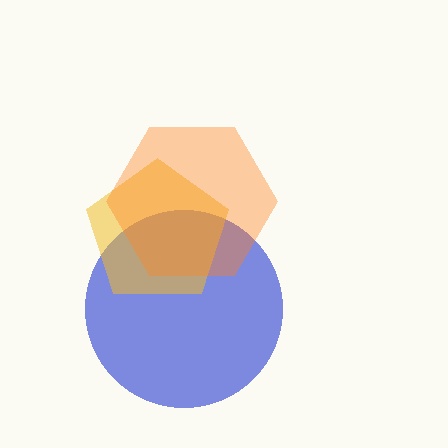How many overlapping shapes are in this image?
There are 3 overlapping shapes in the image.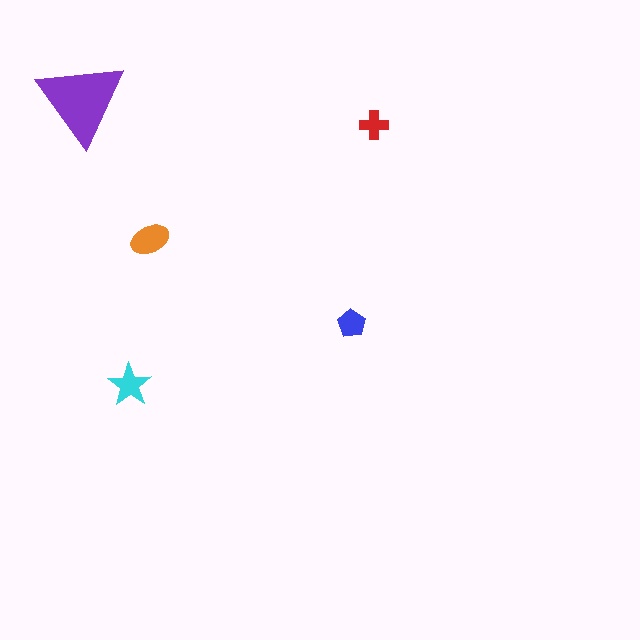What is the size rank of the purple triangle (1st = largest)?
1st.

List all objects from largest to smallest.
The purple triangle, the orange ellipse, the cyan star, the blue pentagon, the red cross.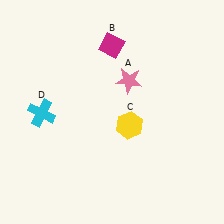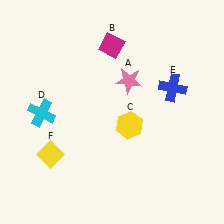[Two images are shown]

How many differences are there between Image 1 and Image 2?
There are 2 differences between the two images.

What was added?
A blue cross (E), a yellow diamond (F) were added in Image 2.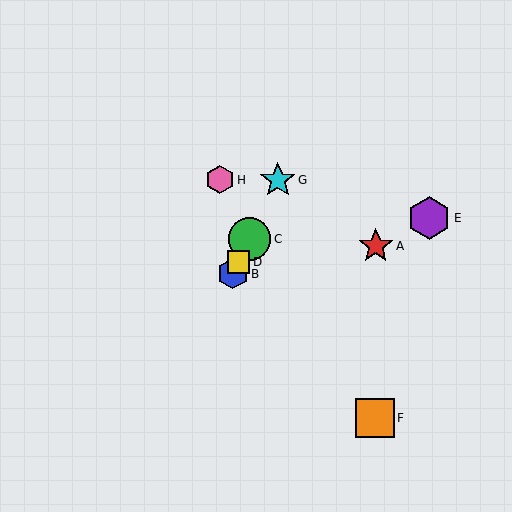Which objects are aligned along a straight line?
Objects B, C, D, G are aligned along a straight line.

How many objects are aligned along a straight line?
4 objects (B, C, D, G) are aligned along a straight line.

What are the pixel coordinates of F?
Object F is at (375, 418).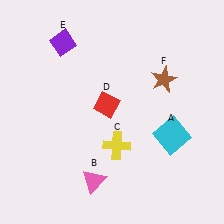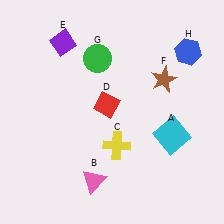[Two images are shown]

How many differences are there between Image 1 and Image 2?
There are 2 differences between the two images.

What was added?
A green circle (G), a blue hexagon (H) were added in Image 2.